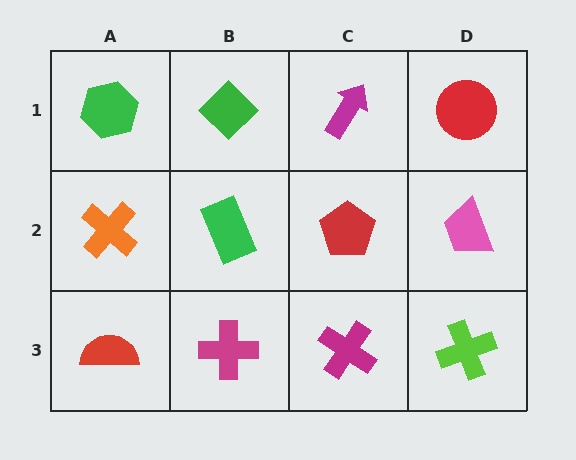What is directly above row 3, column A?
An orange cross.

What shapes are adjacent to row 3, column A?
An orange cross (row 2, column A), a magenta cross (row 3, column B).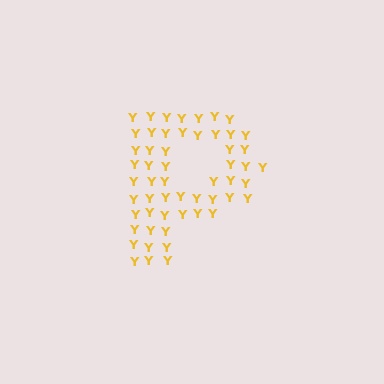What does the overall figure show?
The overall figure shows the letter P.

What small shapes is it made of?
It is made of small letter Y's.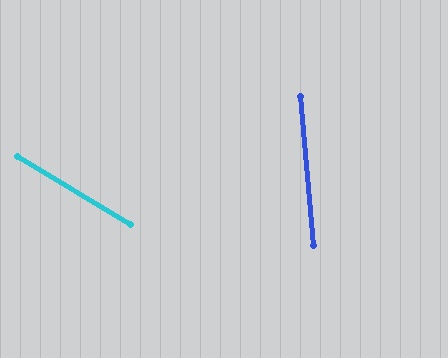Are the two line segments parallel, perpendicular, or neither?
Neither parallel nor perpendicular — they differ by about 54°.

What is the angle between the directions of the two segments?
Approximately 54 degrees.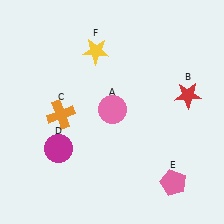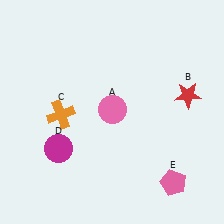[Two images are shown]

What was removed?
The yellow star (F) was removed in Image 2.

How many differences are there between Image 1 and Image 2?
There is 1 difference between the two images.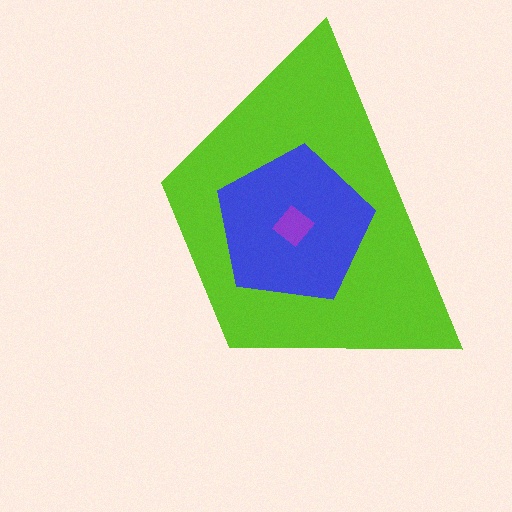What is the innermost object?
The purple diamond.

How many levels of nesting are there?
3.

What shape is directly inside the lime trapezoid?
The blue pentagon.